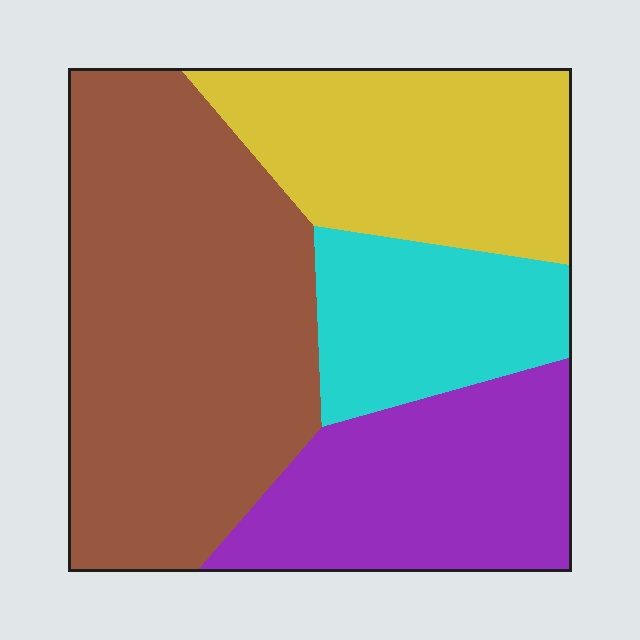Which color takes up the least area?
Cyan, at roughly 15%.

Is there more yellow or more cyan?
Yellow.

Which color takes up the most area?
Brown, at roughly 40%.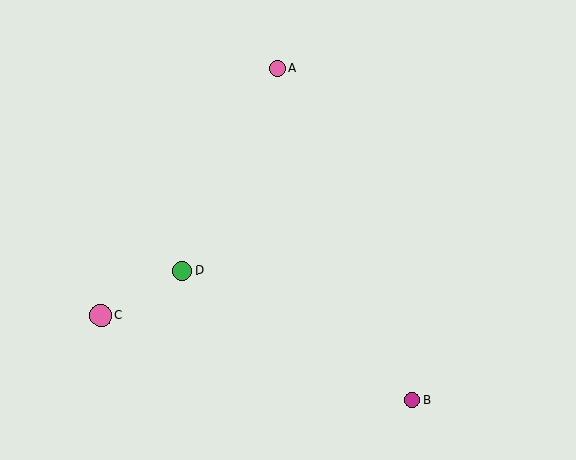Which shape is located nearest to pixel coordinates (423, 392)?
The magenta circle (labeled B) at (412, 400) is nearest to that location.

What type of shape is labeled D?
Shape D is a green circle.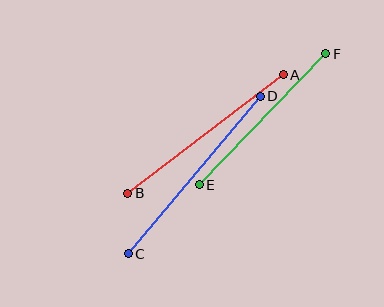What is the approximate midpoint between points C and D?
The midpoint is at approximately (194, 175) pixels.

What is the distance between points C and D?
The distance is approximately 205 pixels.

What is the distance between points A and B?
The distance is approximately 196 pixels.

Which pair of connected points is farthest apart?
Points C and D are farthest apart.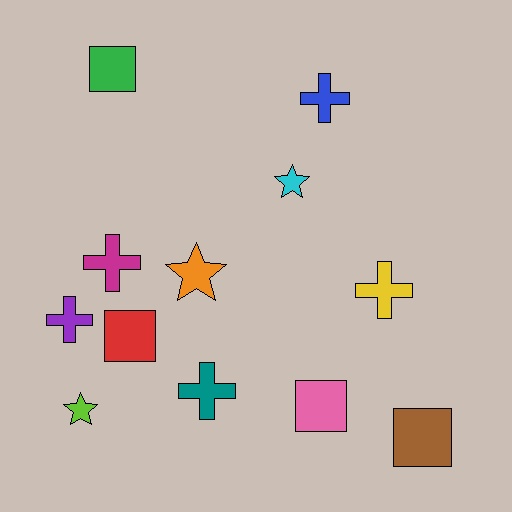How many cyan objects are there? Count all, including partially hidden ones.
There is 1 cyan object.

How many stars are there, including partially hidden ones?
There are 3 stars.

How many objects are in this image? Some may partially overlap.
There are 12 objects.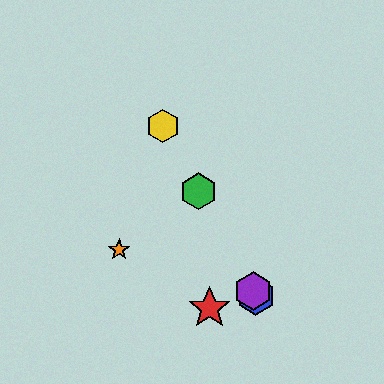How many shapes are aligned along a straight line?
4 shapes (the blue hexagon, the green hexagon, the yellow hexagon, the purple hexagon) are aligned along a straight line.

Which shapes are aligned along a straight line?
The blue hexagon, the green hexagon, the yellow hexagon, the purple hexagon are aligned along a straight line.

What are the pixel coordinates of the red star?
The red star is at (210, 308).